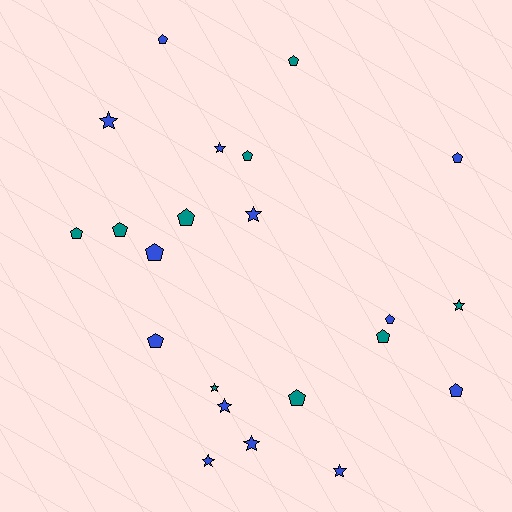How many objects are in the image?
There are 22 objects.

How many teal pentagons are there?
There are 7 teal pentagons.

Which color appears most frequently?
Blue, with 13 objects.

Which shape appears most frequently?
Pentagon, with 13 objects.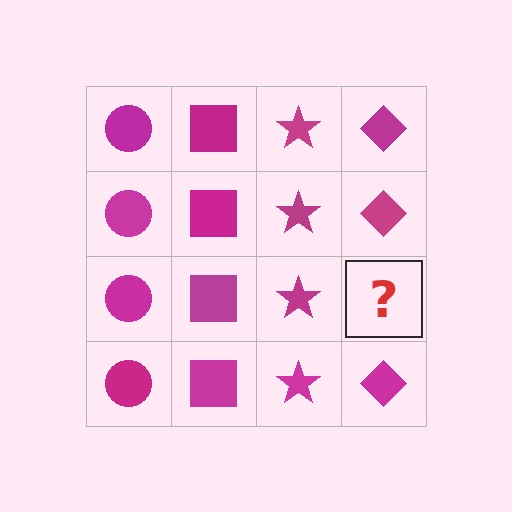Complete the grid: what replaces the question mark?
The question mark should be replaced with a magenta diamond.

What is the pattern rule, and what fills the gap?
The rule is that each column has a consistent shape. The gap should be filled with a magenta diamond.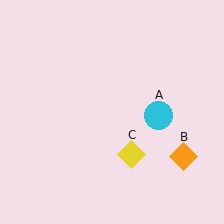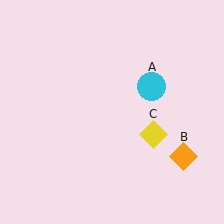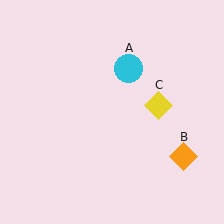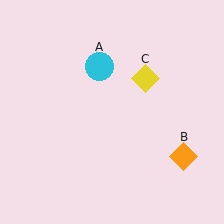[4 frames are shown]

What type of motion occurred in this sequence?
The cyan circle (object A), yellow diamond (object C) rotated counterclockwise around the center of the scene.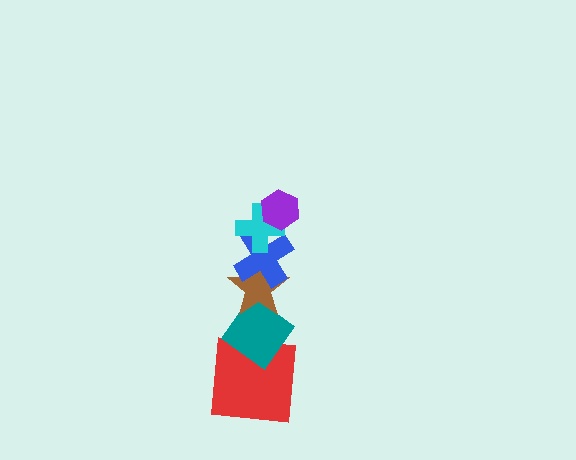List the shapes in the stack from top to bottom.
From top to bottom: the purple hexagon, the cyan cross, the blue cross, the brown star, the teal diamond, the red square.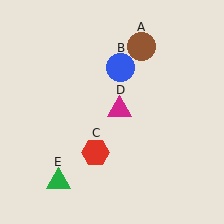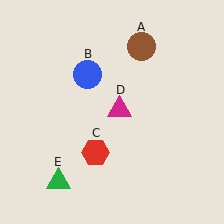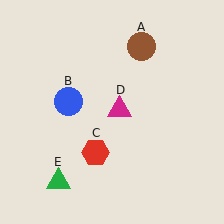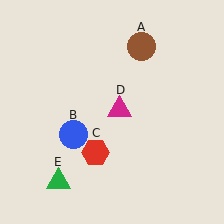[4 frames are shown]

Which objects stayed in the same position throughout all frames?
Brown circle (object A) and red hexagon (object C) and magenta triangle (object D) and green triangle (object E) remained stationary.